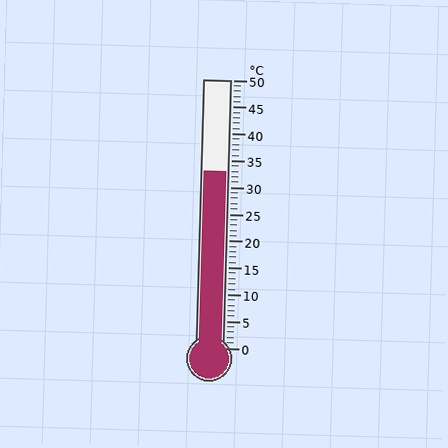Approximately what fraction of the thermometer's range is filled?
The thermometer is filled to approximately 65% of its range.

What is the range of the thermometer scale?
The thermometer scale ranges from 0°C to 50°C.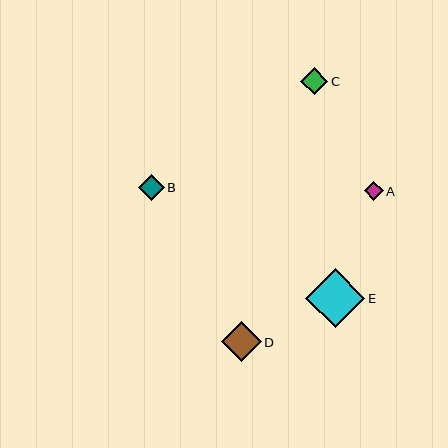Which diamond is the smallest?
Diamond A is the smallest with a size of approximately 19 pixels.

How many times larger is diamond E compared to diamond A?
Diamond E is approximately 3.1 times the size of diamond A.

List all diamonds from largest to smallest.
From largest to smallest: E, D, C, B, A.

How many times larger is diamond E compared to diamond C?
Diamond E is approximately 2.2 times the size of diamond C.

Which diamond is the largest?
Diamond E is the largest with a size of approximately 59 pixels.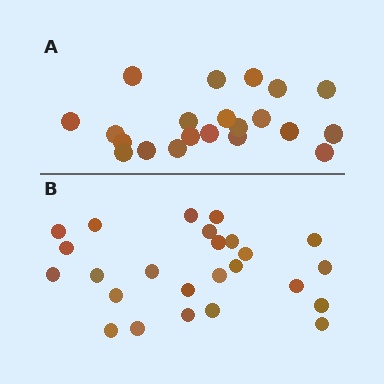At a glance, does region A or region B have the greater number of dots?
Region B (the bottom region) has more dots.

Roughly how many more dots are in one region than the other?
Region B has about 4 more dots than region A.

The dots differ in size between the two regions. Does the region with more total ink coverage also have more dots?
No. Region A has more total ink coverage because its dots are larger, but region B actually contains more individual dots. Total area can be misleading — the number of items is what matters here.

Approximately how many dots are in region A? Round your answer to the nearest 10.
About 20 dots. (The exact count is 21, which rounds to 20.)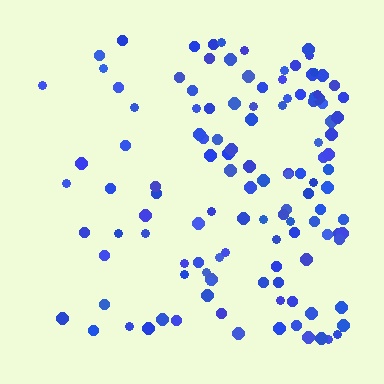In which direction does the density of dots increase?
From left to right, with the right side densest.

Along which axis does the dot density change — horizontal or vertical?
Horizontal.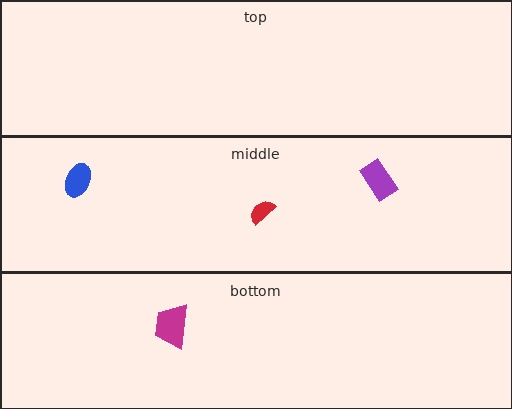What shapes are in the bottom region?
The magenta trapezoid.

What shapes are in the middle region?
The red semicircle, the purple rectangle, the blue ellipse.